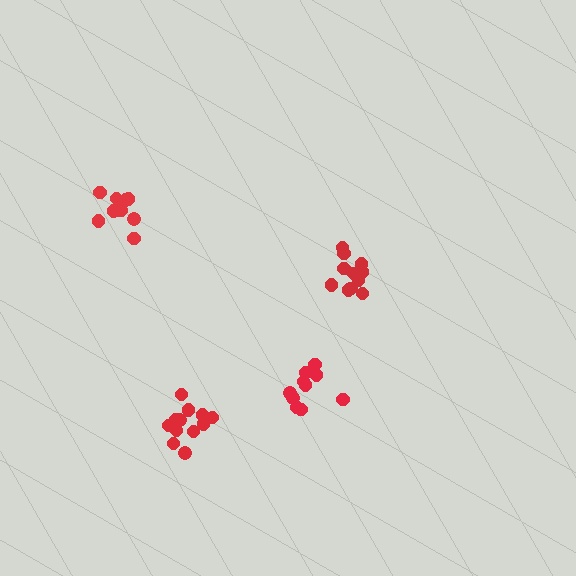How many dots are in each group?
Group 1: 12 dots, Group 2: 11 dots, Group 3: 11 dots, Group 4: 10 dots (44 total).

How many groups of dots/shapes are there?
There are 4 groups.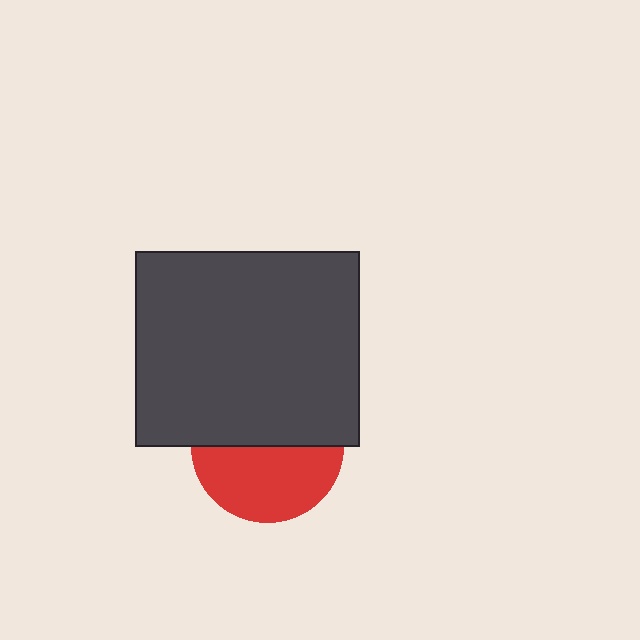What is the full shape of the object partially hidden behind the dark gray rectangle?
The partially hidden object is a red circle.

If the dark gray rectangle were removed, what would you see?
You would see the complete red circle.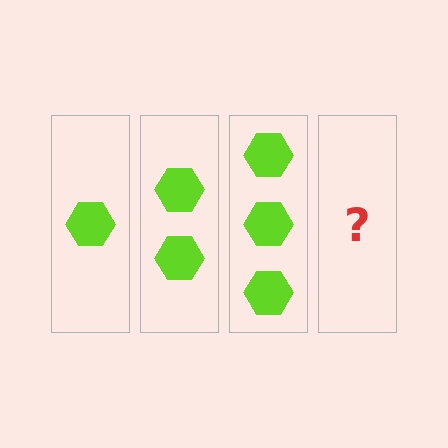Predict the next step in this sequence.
The next step is 4 hexagons.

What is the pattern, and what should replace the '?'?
The pattern is that each step adds one more hexagon. The '?' should be 4 hexagons.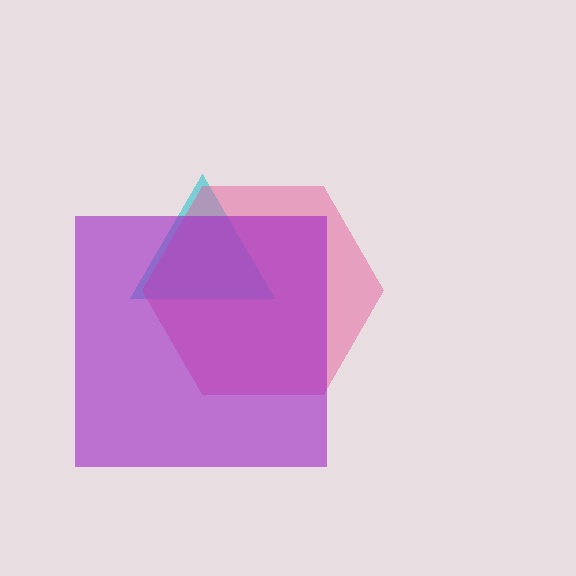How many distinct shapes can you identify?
There are 3 distinct shapes: a cyan triangle, a pink hexagon, a purple square.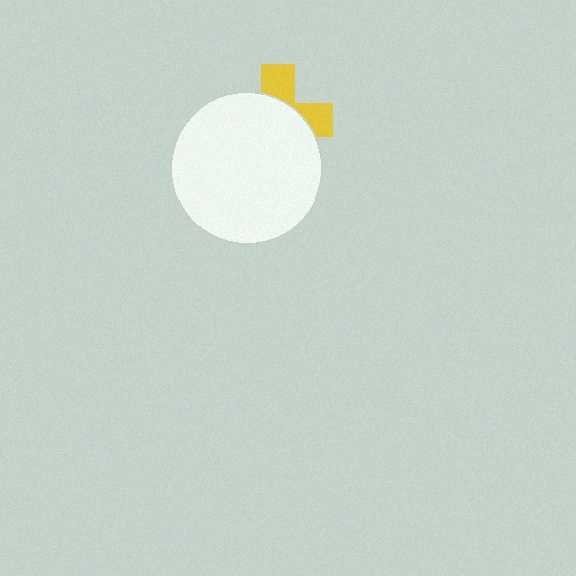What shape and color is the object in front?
The object in front is a white circle.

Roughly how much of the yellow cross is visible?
A small part of it is visible (roughly 33%).